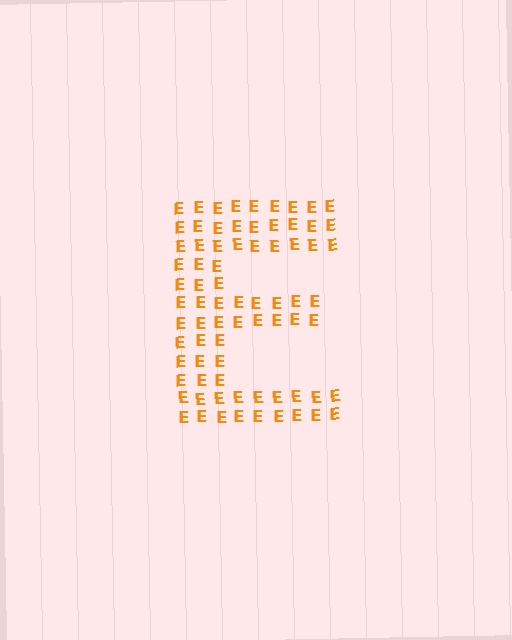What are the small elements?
The small elements are letter E's.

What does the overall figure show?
The overall figure shows the letter E.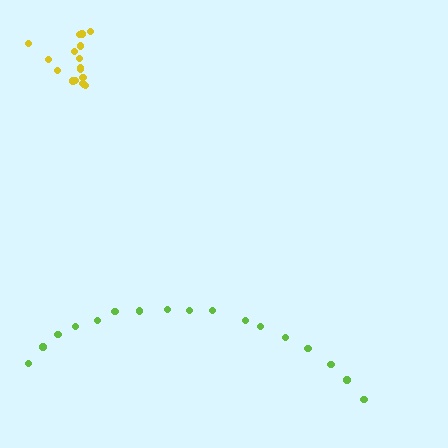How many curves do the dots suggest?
There are 2 distinct paths.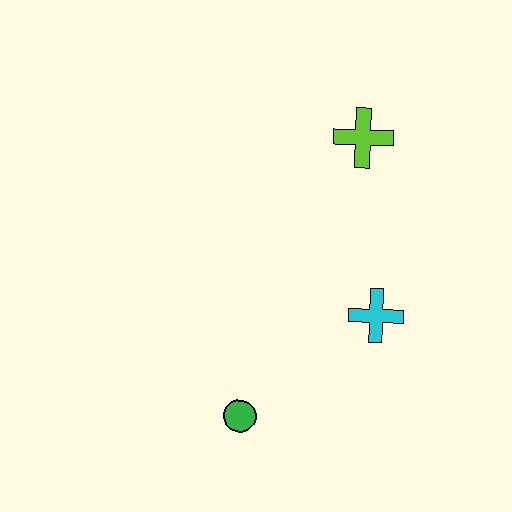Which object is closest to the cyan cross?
The green circle is closest to the cyan cross.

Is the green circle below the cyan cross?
Yes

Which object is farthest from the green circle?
The lime cross is farthest from the green circle.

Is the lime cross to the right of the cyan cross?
No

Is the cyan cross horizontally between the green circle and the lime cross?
No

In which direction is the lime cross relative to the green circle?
The lime cross is above the green circle.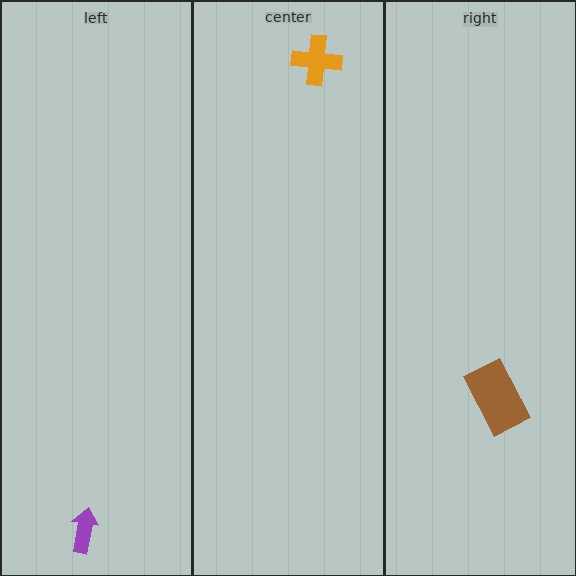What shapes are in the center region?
The orange cross.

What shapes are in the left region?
The purple arrow.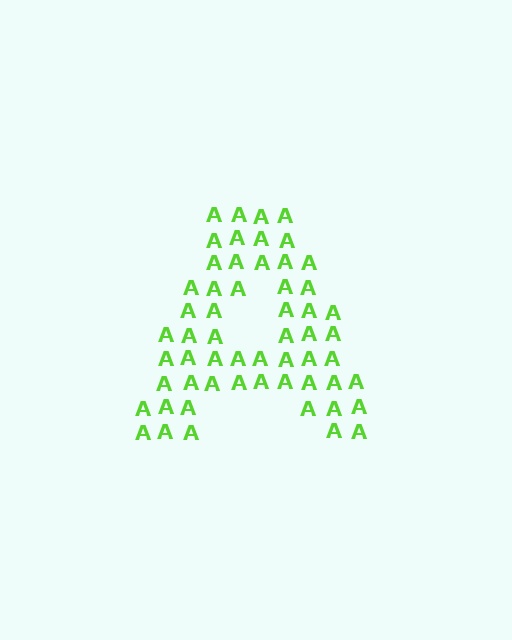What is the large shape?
The large shape is the letter A.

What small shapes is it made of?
It is made of small letter A's.